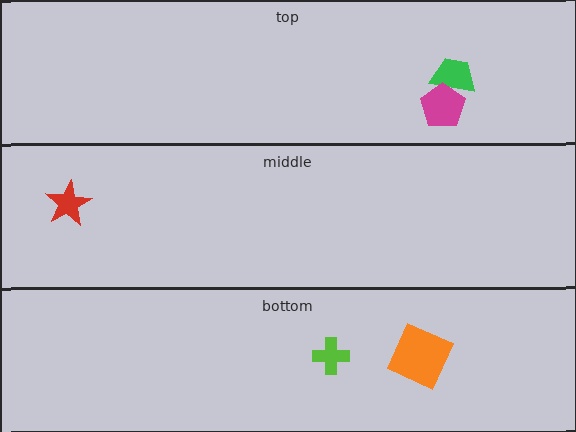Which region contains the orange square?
The bottom region.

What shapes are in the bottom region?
The lime cross, the orange square.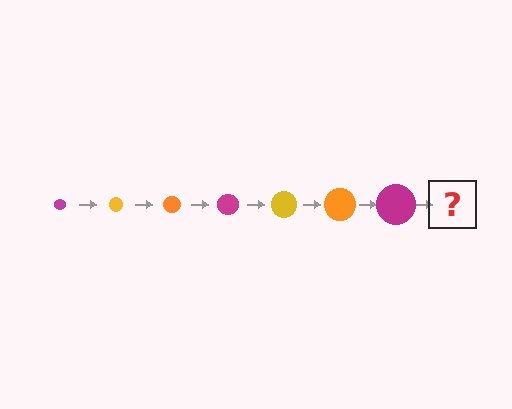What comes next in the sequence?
The next element should be a yellow circle, larger than the previous one.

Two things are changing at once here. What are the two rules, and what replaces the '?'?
The two rules are that the circle grows larger each step and the color cycles through magenta, yellow, and orange. The '?' should be a yellow circle, larger than the previous one.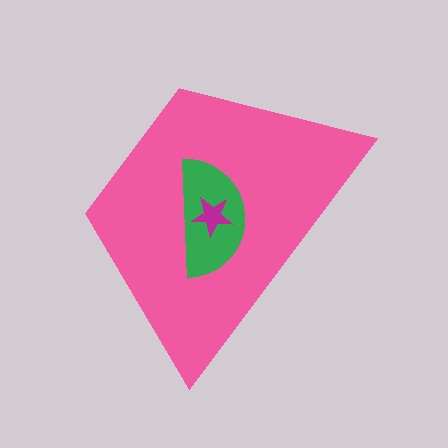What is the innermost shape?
The magenta star.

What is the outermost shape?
The pink trapezoid.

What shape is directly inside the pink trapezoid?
The green semicircle.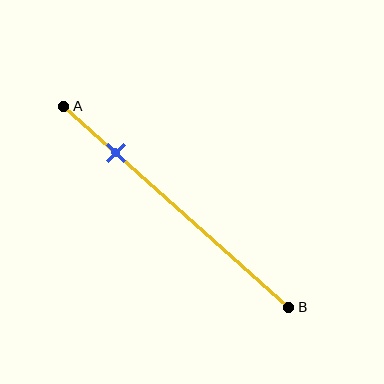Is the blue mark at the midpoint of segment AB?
No, the mark is at about 25% from A, not at the 50% midpoint.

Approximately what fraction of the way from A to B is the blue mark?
The blue mark is approximately 25% of the way from A to B.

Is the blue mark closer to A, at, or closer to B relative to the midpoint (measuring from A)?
The blue mark is closer to point A than the midpoint of segment AB.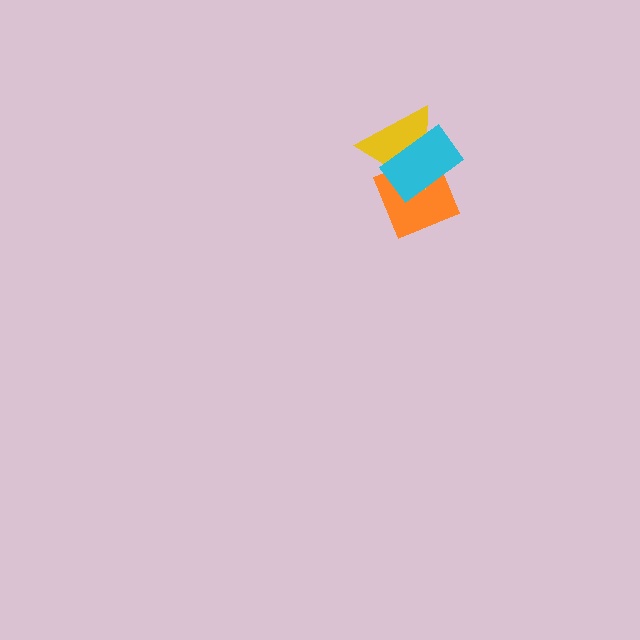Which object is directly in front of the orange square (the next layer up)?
The yellow triangle is directly in front of the orange square.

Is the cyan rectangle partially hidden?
No, no other shape covers it.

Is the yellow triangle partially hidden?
Yes, it is partially covered by another shape.